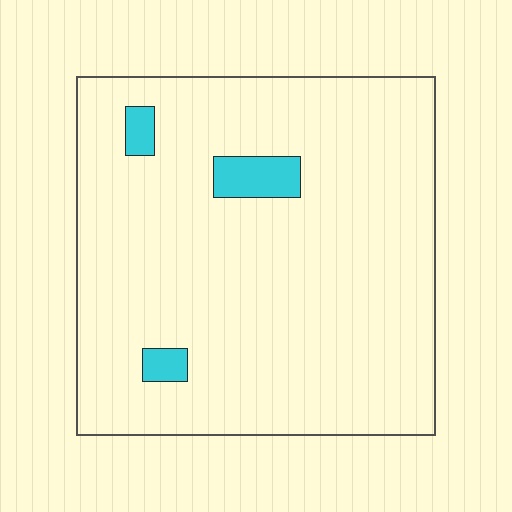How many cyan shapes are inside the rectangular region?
3.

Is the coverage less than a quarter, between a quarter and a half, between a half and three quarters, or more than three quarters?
Less than a quarter.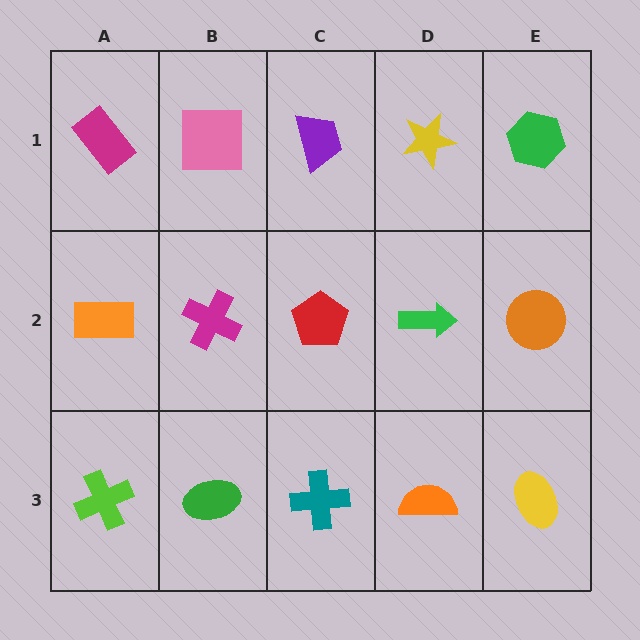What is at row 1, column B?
A pink square.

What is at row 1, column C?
A purple trapezoid.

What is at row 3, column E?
A yellow ellipse.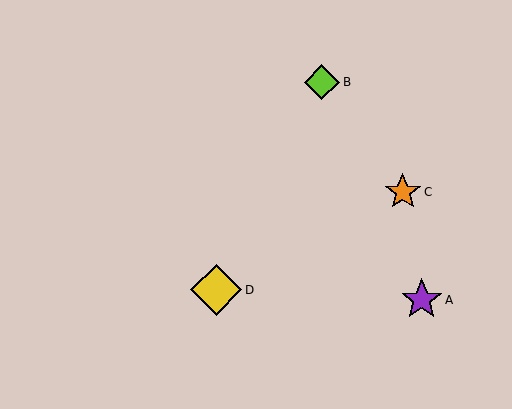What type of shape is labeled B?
Shape B is a lime diamond.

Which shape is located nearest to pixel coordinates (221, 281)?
The yellow diamond (labeled D) at (216, 290) is nearest to that location.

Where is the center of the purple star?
The center of the purple star is at (422, 300).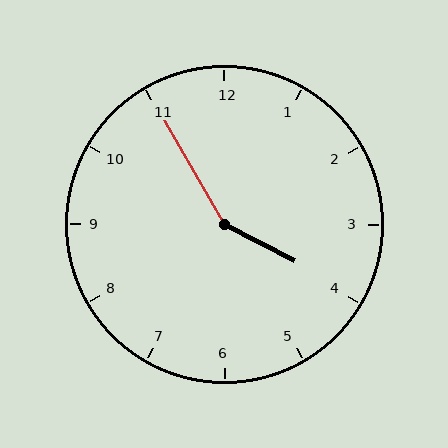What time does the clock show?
3:55.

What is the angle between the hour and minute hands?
Approximately 148 degrees.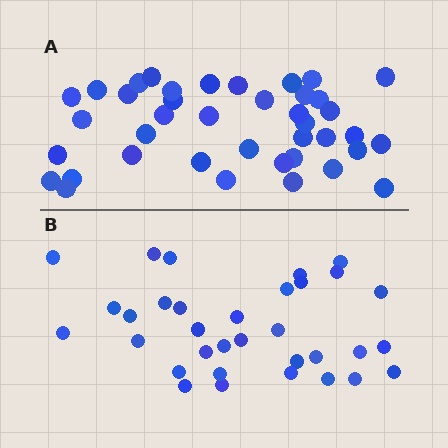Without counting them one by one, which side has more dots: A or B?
Region A (the top region) has more dots.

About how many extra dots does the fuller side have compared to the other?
Region A has roughly 8 or so more dots than region B.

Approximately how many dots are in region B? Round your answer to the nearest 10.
About 30 dots. (The exact count is 33, which rounds to 30.)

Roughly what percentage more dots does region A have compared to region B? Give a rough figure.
About 20% more.